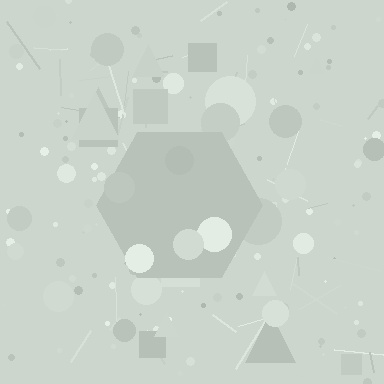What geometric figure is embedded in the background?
A hexagon is embedded in the background.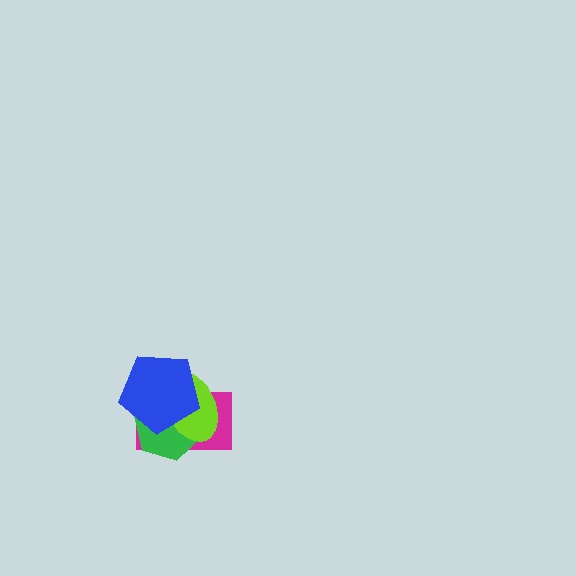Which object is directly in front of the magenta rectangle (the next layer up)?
The green hexagon is directly in front of the magenta rectangle.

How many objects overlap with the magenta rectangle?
3 objects overlap with the magenta rectangle.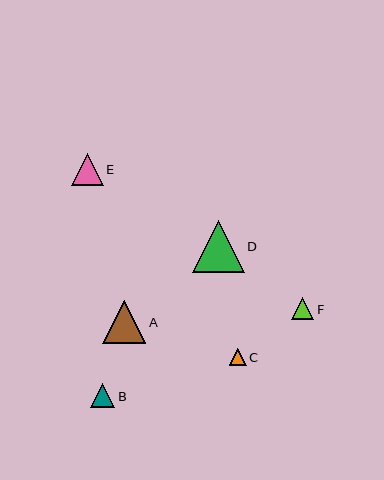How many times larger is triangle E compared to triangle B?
Triangle E is approximately 1.3 times the size of triangle B.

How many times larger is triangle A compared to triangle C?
Triangle A is approximately 2.6 times the size of triangle C.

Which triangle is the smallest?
Triangle C is the smallest with a size of approximately 17 pixels.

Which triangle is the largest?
Triangle D is the largest with a size of approximately 52 pixels.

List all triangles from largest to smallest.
From largest to smallest: D, A, E, B, F, C.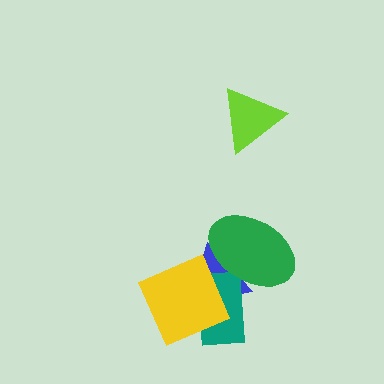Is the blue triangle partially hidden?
Yes, it is partially covered by another shape.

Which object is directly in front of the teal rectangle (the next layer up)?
The yellow square is directly in front of the teal rectangle.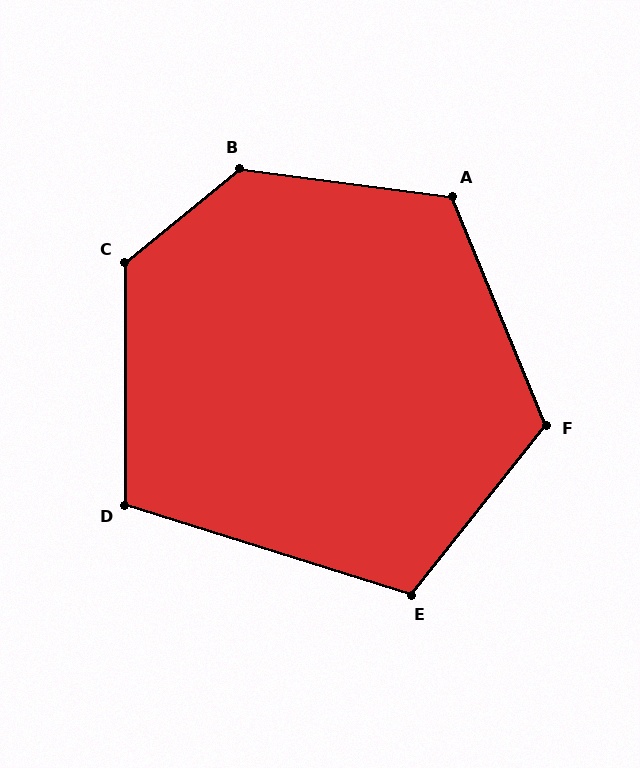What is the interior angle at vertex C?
Approximately 129 degrees (obtuse).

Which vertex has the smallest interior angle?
D, at approximately 107 degrees.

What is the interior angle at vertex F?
Approximately 119 degrees (obtuse).